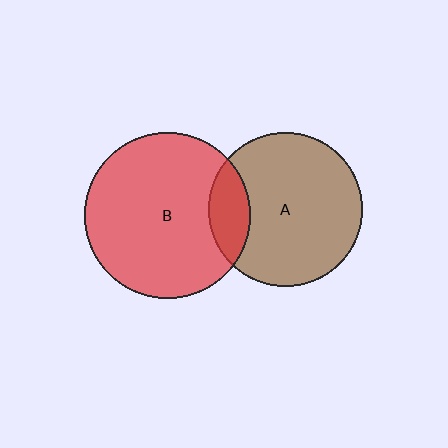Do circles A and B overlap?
Yes.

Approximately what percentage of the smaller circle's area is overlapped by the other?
Approximately 15%.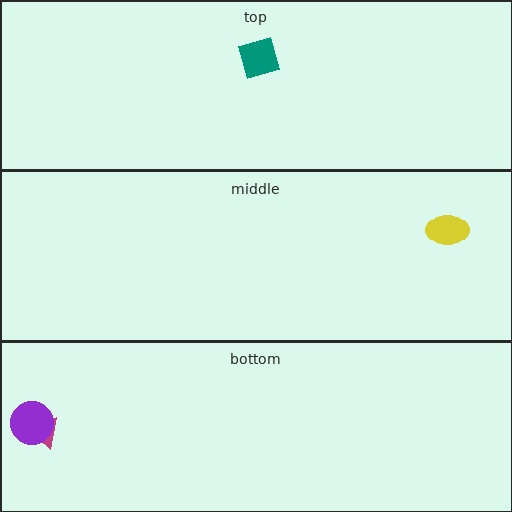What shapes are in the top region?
The teal diamond.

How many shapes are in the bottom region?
2.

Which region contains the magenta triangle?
The bottom region.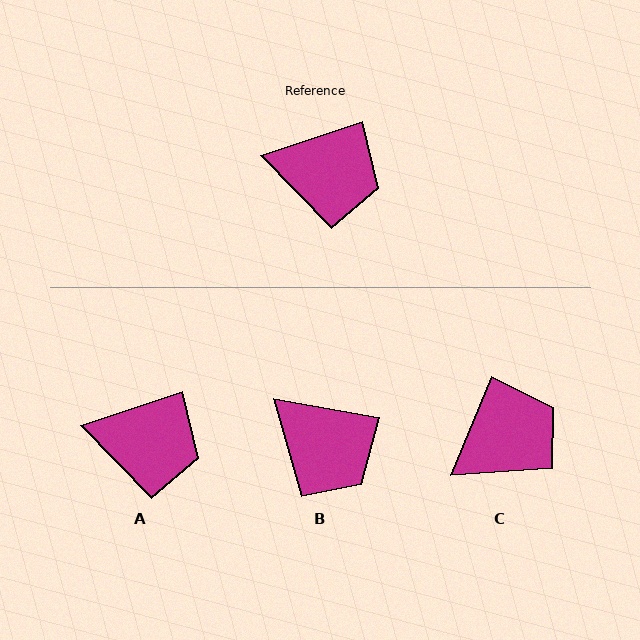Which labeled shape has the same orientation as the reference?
A.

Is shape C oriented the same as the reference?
No, it is off by about 49 degrees.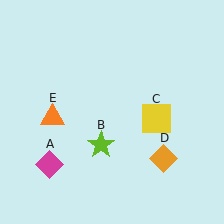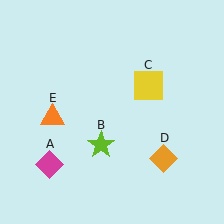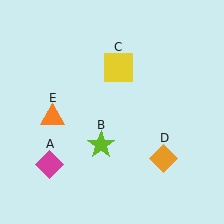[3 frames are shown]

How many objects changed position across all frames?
1 object changed position: yellow square (object C).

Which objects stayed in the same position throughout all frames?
Magenta diamond (object A) and lime star (object B) and orange diamond (object D) and orange triangle (object E) remained stationary.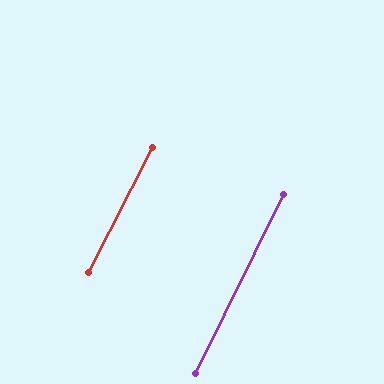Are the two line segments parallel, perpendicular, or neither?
Parallel — their directions differ by only 1.0°.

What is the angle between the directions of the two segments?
Approximately 1 degree.